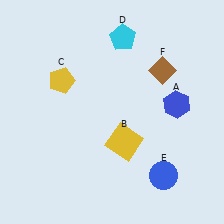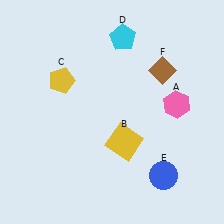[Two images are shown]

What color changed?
The hexagon (A) changed from blue in Image 1 to pink in Image 2.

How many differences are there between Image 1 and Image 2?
There is 1 difference between the two images.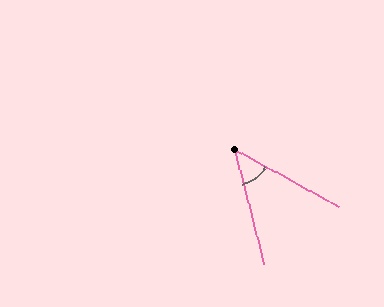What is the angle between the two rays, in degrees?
Approximately 47 degrees.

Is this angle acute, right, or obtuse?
It is acute.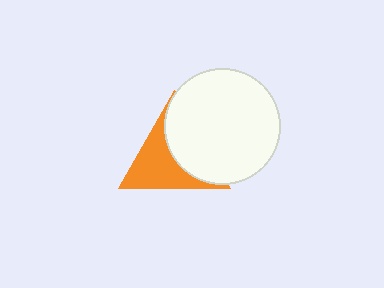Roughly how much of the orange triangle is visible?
About half of it is visible (roughly 52%).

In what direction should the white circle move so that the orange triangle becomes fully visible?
The white circle should move right. That is the shortest direction to clear the overlap and leave the orange triangle fully visible.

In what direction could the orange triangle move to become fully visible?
The orange triangle could move left. That would shift it out from behind the white circle entirely.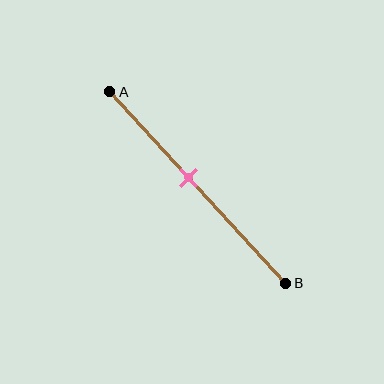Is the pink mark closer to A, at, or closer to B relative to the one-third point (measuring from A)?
The pink mark is closer to point B than the one-third point of segment AB.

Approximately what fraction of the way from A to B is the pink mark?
The pink mark is approximately 45% of the way from A to B.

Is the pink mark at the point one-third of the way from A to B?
No, the mark is at about 45% from A, not at the 33% one-third point.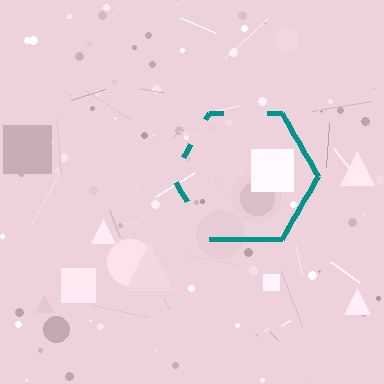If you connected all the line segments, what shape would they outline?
They would outline a hexagon.